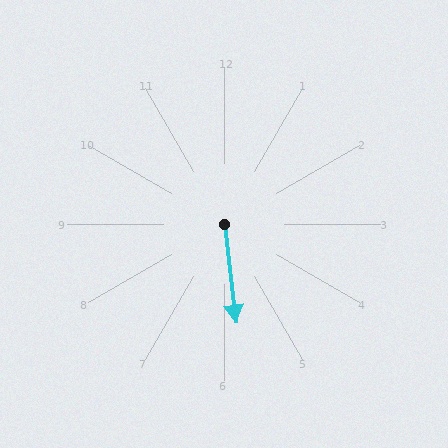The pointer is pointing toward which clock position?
Roughly 6 o'clock.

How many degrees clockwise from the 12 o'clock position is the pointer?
Approximately 173 degrees.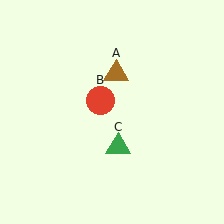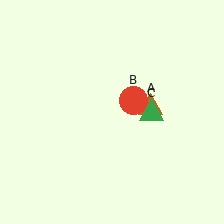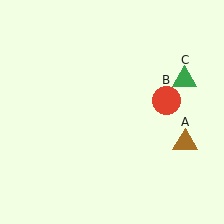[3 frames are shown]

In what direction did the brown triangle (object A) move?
The brown triangle (object A) moved down and to the right.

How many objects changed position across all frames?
3 objects changed position: brown triangle (object A), red circle (object B), green triangle (object C).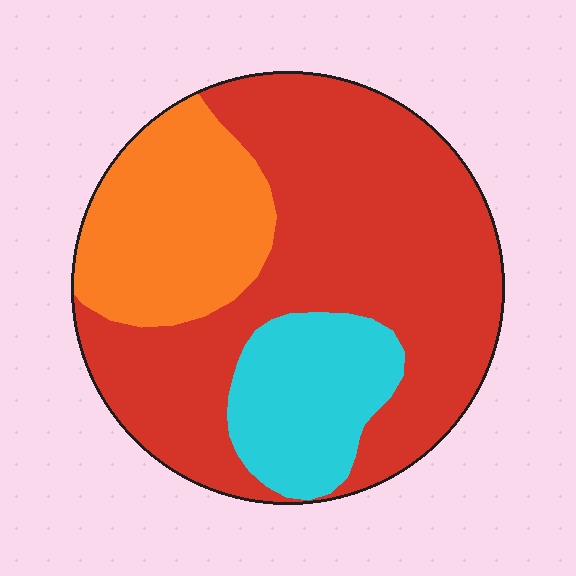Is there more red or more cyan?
Red.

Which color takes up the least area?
Cyan, at roughly 15%.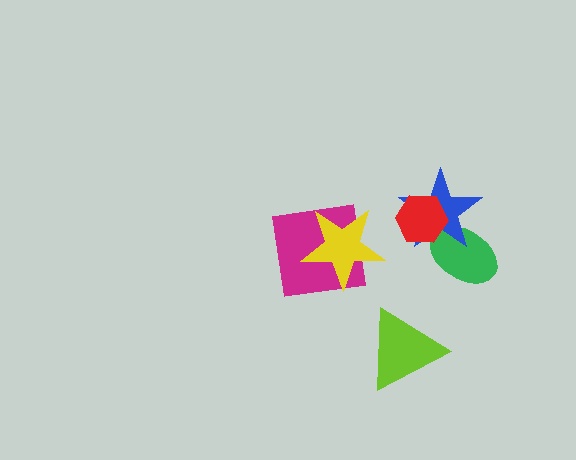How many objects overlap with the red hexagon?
2 objects overlap with the red hexagon.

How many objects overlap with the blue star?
2 objects overlap with the blue star.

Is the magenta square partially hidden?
Yes, it is partially covered by another shape.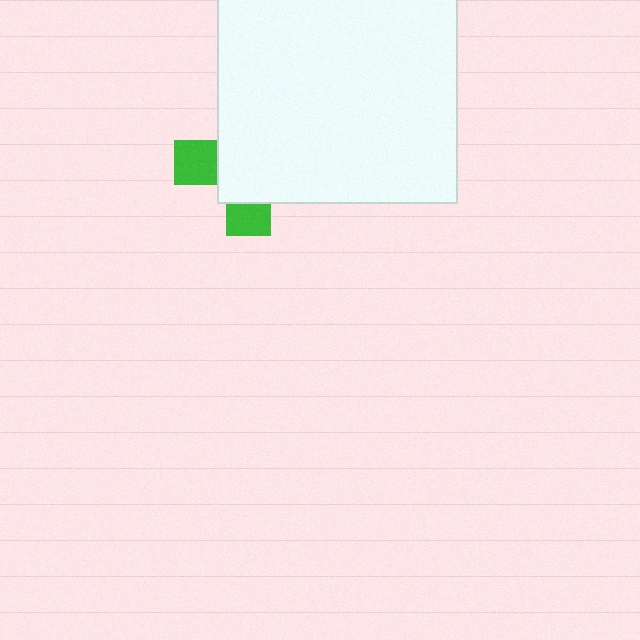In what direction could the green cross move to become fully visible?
The green cross could move toward the lower-left. That would shift it out from behind the white square entirely.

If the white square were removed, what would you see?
You would see the complete green cross.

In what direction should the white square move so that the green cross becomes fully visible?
The white square should move toward the upper-right. That is the shortest direction to clear the overlap and leave the green cross fully visible.